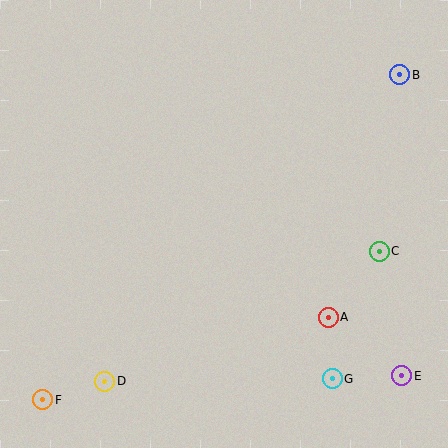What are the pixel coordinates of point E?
Point E is at (402, 376).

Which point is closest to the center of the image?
Point A at (328, 317) is closest to the center.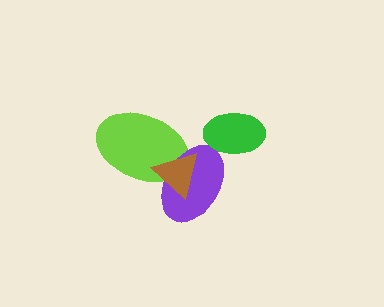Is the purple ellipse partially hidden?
Yes, it is partially covered by another shape.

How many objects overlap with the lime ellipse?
2 objects overlap with the lime ellipse.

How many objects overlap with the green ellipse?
1 object overlaps with the green ellipse.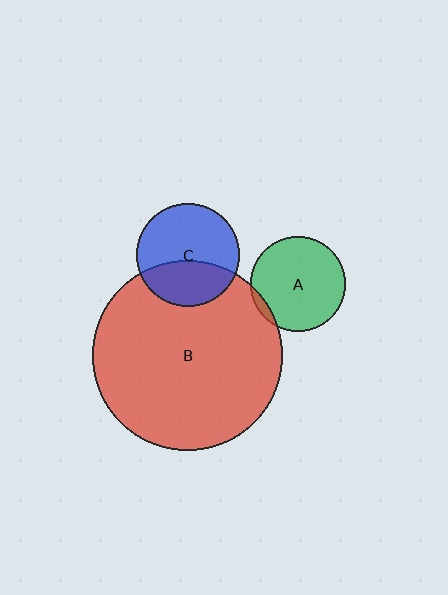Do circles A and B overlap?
Yes.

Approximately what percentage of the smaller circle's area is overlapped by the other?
Approximately 5%.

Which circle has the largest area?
Circle B (red).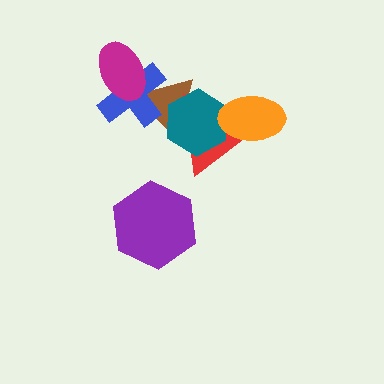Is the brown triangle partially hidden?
Yes, it is partially covered by another shape.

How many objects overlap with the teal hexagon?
3 objects overlap with the teal hexagon.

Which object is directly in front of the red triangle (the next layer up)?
The teal hexagon is directly in front of the red triangle.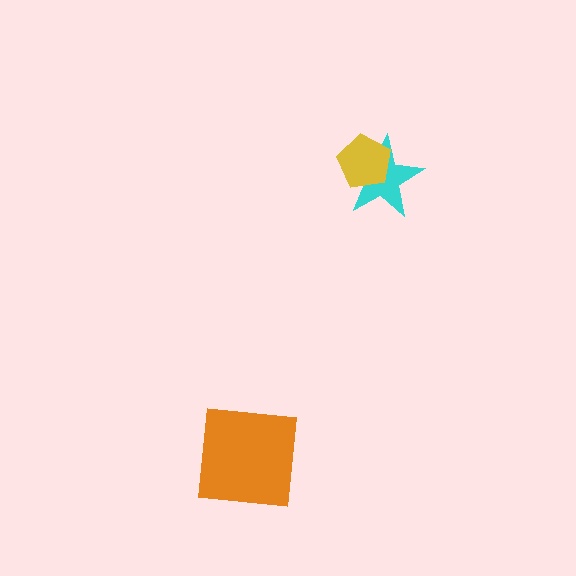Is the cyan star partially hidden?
Yes, it is partially covered by another shape.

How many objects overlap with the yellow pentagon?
1 object overlaps with the yellow pentagon.